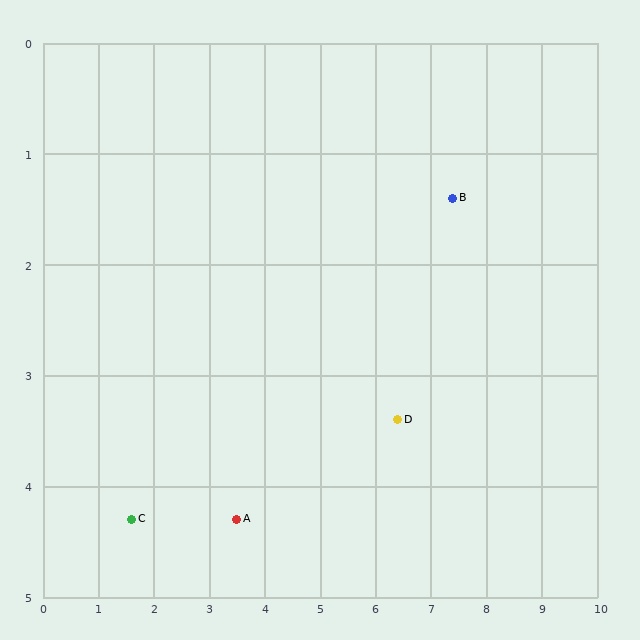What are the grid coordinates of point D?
Point D is at approximately (6.4, 3.4).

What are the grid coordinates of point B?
Point B is at approximately (7.4, 1.4).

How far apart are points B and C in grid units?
Points B and C are about 6.5 grid units apart.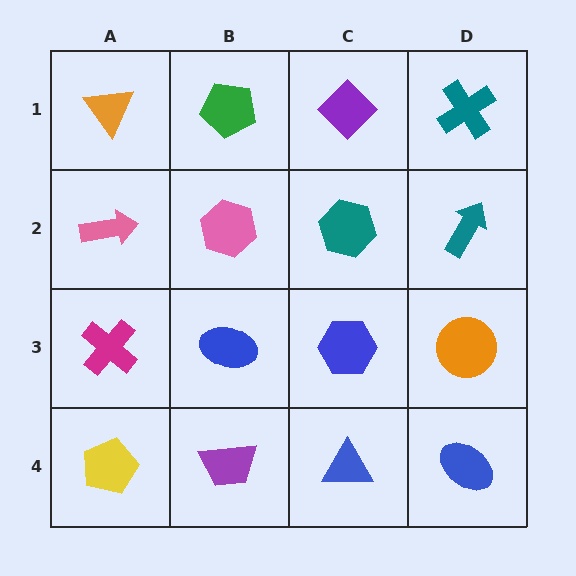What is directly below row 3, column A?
A yellow pentagon.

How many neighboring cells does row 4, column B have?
3.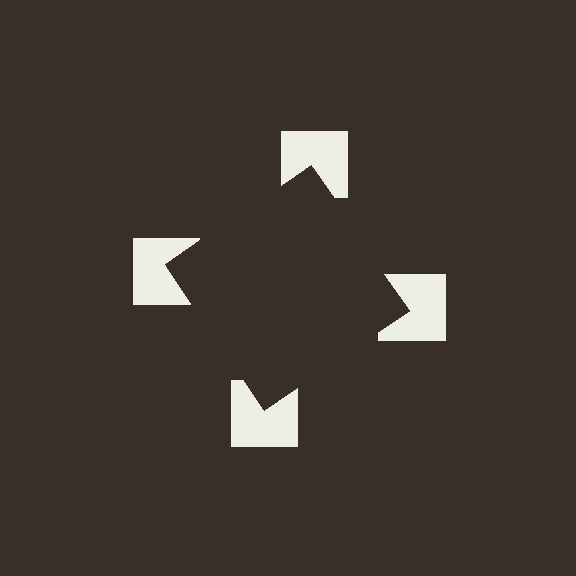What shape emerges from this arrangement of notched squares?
An illusory square — its edges are inferred from the aligned wedge cuts in the notched squares, not physically drawn.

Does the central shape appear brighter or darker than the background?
It typically appears slightly darker than the background, even though no actual brightness change is drawn.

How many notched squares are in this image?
There are 4 — one at each vertex of the illusory square.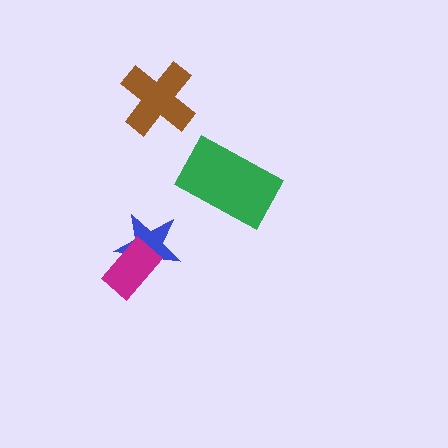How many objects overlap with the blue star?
1 object overlaps with the blue star.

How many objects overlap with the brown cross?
0 objects overlap with the brown cross.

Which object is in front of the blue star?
The magenta rectangle is in front of the blue star.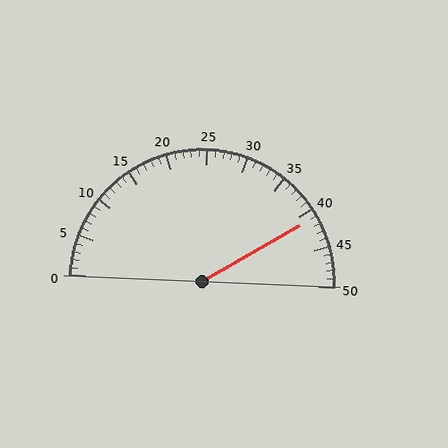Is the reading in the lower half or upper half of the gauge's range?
The reading is in the upper half of the range (0 to 50).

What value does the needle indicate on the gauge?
The needle indicates approximately 41.